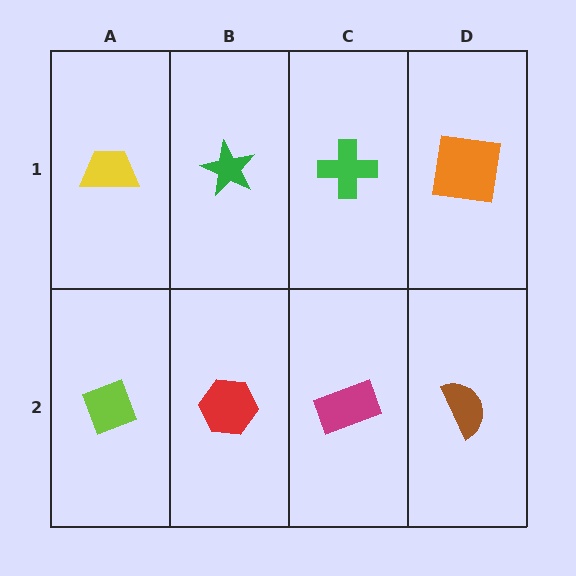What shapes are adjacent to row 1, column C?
A magenta rectangle (row 2, column C), a green star (row 1, column B), an orange square (row 1, column D).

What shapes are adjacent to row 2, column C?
A green cross (row 1, column C), a red hexagon (row 2, column B), a brown semicircle (row 2, column D).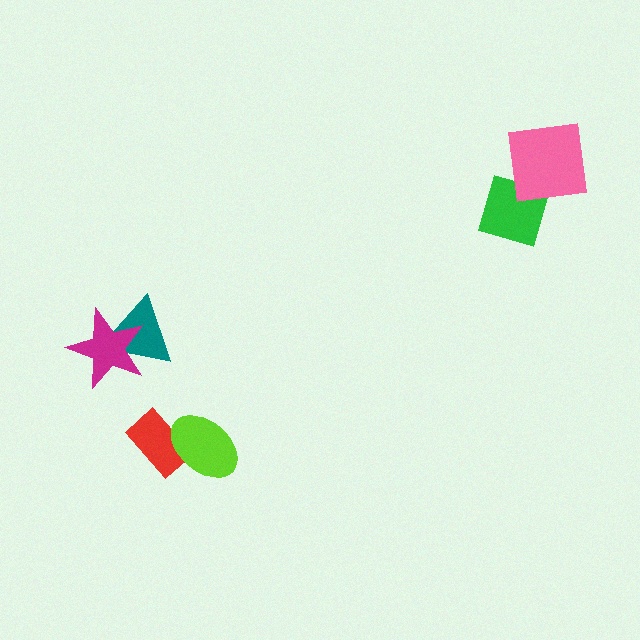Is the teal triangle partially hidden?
Yes, it is partially covered by another shape.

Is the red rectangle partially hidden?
Yes, it is partially covered by another shape.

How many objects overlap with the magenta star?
1 object overlaps with the magenta star.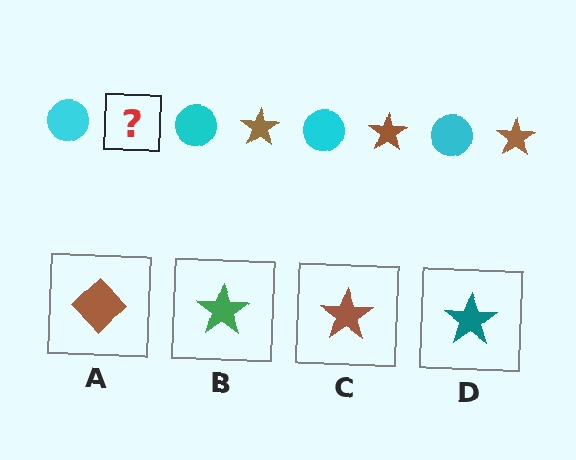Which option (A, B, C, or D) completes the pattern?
C.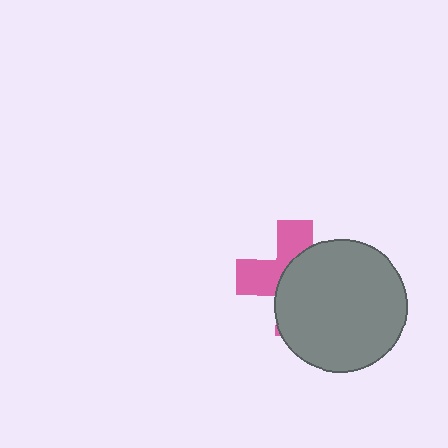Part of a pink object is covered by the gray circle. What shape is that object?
It is a cross.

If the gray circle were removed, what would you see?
You would see the complete pink cross.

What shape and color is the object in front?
The object in front is a gray circle.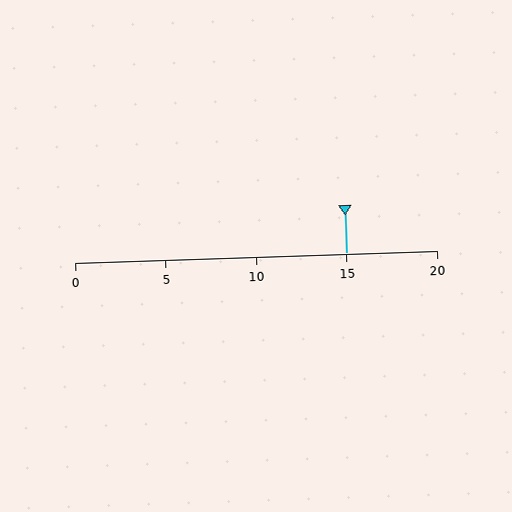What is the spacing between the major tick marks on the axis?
The major ticks are spaced 5 apart.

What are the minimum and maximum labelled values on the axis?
The axis runs from 0 to 20.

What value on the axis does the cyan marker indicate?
The marker indicates approximately 15.